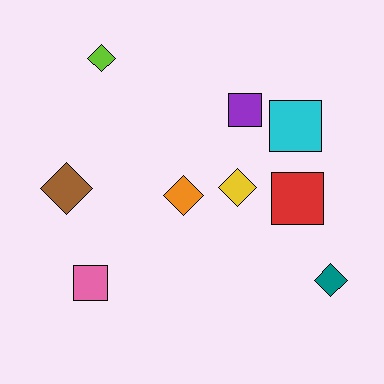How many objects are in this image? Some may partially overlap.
There are 9 objects.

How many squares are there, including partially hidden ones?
There are 4 squares.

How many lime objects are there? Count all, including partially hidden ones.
There is 1 lime object.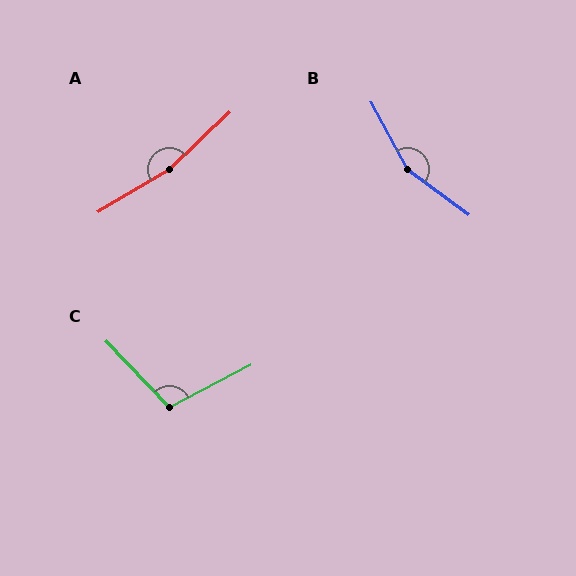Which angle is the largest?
A, at approximately 167 degrees.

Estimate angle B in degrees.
Approximately 155 degrees.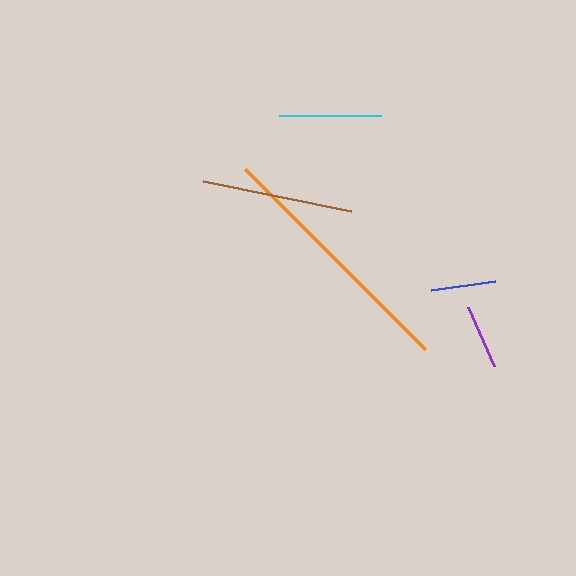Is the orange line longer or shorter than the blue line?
The orange line is longer than the blue line.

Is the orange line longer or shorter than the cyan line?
The orange line is longer than the cyan line.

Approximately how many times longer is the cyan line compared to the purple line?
The cyan line is approximately 1.6 times the length of the purple line.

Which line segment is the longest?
The orange line is the longest at approximately 255 pixels.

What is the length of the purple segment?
The purple segment is approximately 65 pixels long.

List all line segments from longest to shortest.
From longest to shortest: orange, brown, cyan, blue, purple.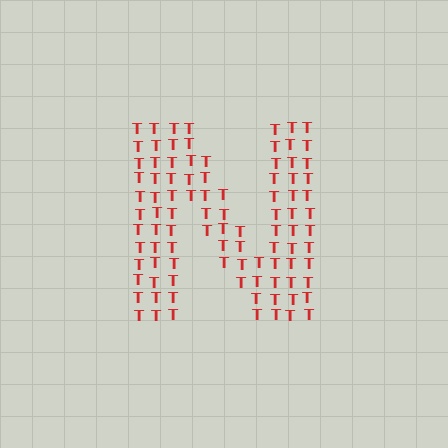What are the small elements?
The small elements are letter T's.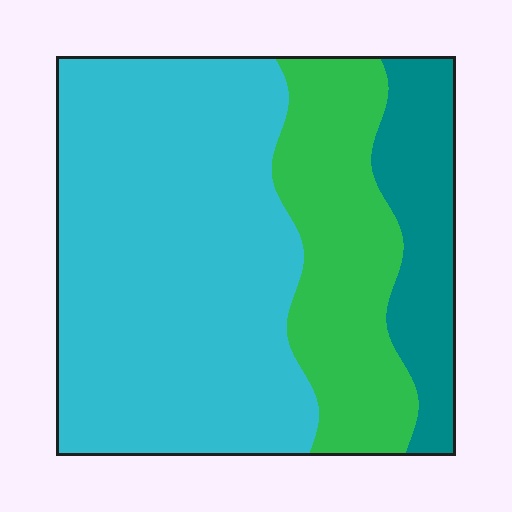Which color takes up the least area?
Teal, at roughly 15%.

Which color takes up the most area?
Cyan, at roughly 60%.